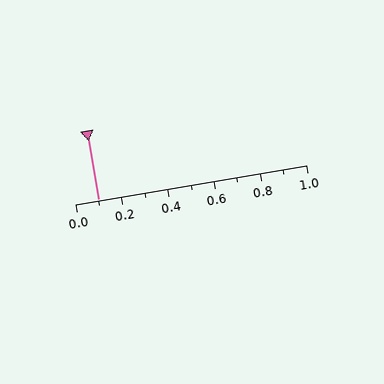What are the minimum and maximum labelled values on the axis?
The axis runs from 0.0 to 1.0.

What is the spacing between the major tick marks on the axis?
The major ticks are spaced 0.2 apart.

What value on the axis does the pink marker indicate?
The marker indicates approximately 0.1.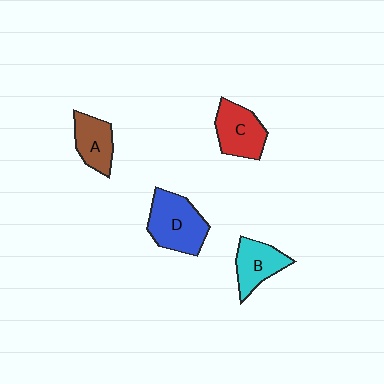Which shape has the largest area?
Shape D (blue).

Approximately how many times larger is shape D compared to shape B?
Approximately 1.4 times.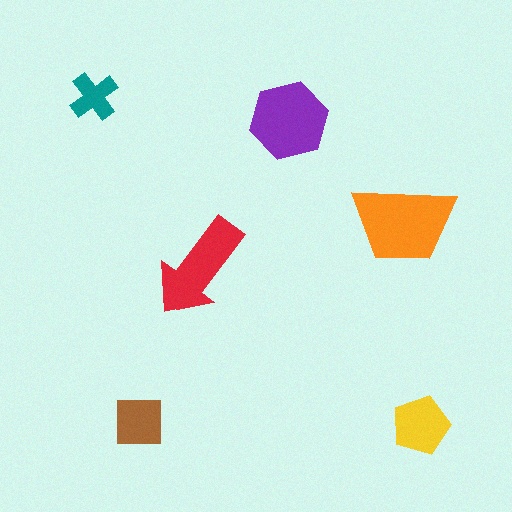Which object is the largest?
The orange trapezoid.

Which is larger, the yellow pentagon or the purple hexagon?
The purple hexagon.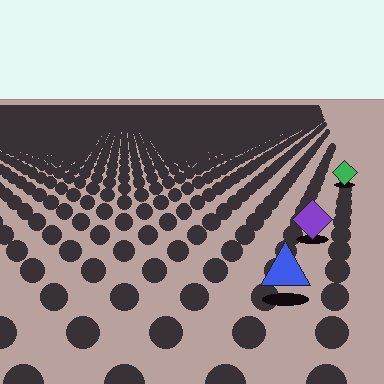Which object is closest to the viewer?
The blue triangle is closest. The texture marks near it are larger and more spread out.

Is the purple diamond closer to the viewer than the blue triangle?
No. The blue triangle is closer — you can tell from the texture gradient: the ground texture is coarser near it.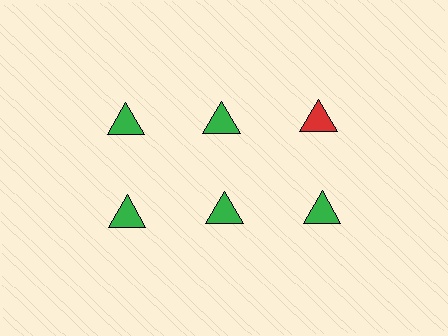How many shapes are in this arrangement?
There are 6 shapes arranged in a grid pattern.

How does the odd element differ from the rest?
It has a different color: red instead of green.